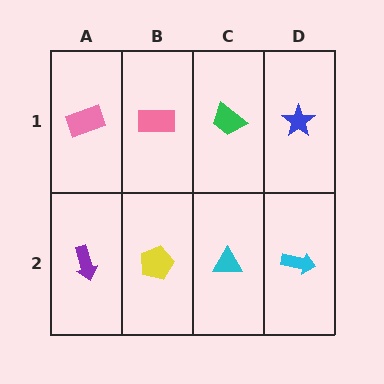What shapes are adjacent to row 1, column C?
A cyan triangle (row 2, column C), a pink rectangle (row 1, column B), a blue star (row 1, column D).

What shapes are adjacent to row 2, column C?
A green trapezoid (row 1, column C), a yellow pentagon (row 2, column B), a cyan arrow (row 2, column D).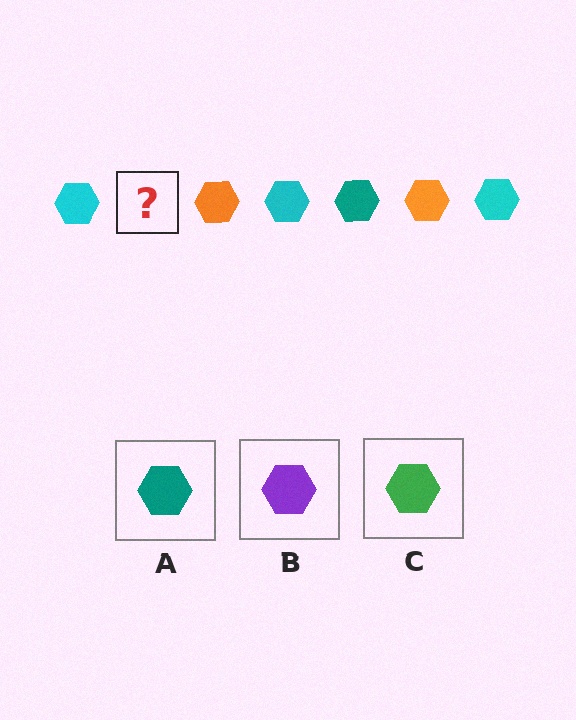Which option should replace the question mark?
Option A.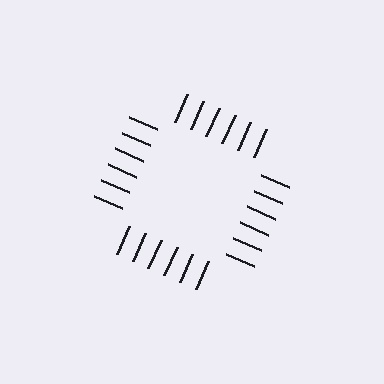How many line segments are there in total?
24 — 6 along each of the 4 edges.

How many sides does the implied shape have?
4 sides — the line-ends trace a square.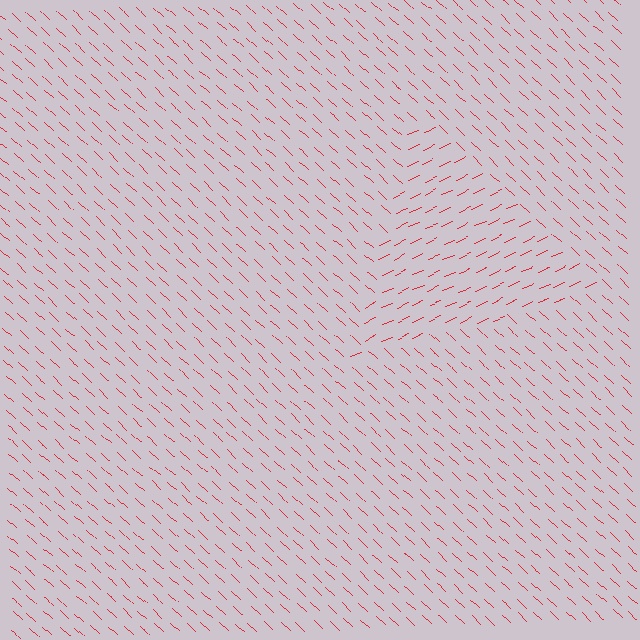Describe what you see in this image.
The image is filled with small red line segments. A triangle region in the image has lines oriented differently from the surrounding lines, creating a visible texture boundary.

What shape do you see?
I see a triangle.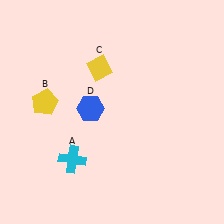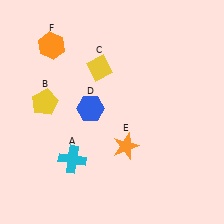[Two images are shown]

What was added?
An orange star (E), an orange hexagon (F) were added in Image 2.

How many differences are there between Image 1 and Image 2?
There are 2 differences between the two images.